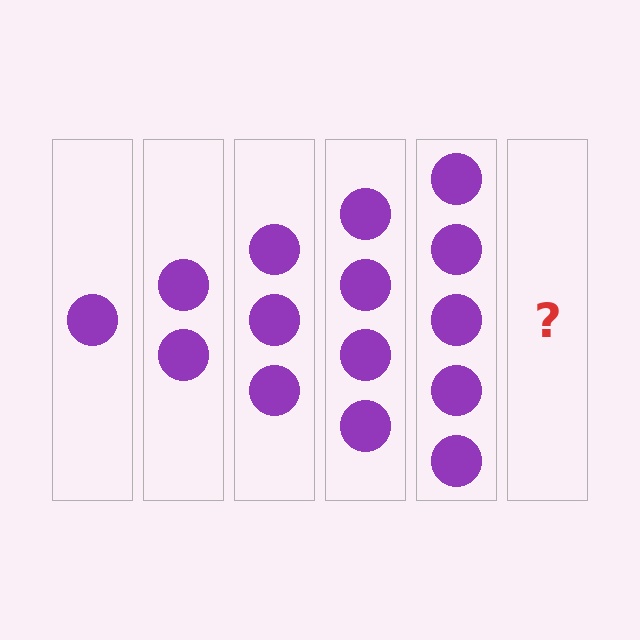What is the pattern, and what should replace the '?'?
The pattern is that each step adds one more circle. The '?' should be 6 circles.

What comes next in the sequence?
The next element should be 6 circles.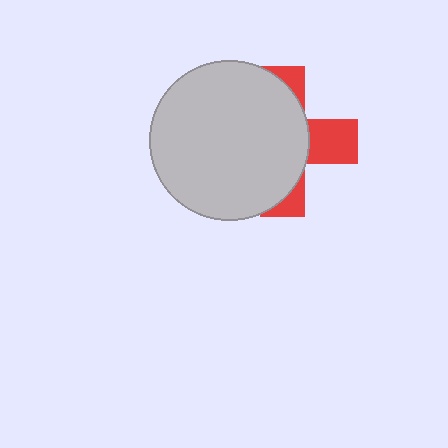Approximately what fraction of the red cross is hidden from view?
Roughly 67% of the red cross is hidden behind the light gray circle.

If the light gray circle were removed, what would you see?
You would see the complete red cross.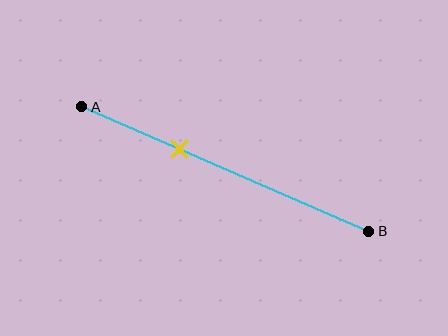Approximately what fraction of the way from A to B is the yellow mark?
The yellow mark is approximately 35% of the way from A to B.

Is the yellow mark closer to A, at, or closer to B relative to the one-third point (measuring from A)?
The yellow mark is approximately at the one-third point of segment AB.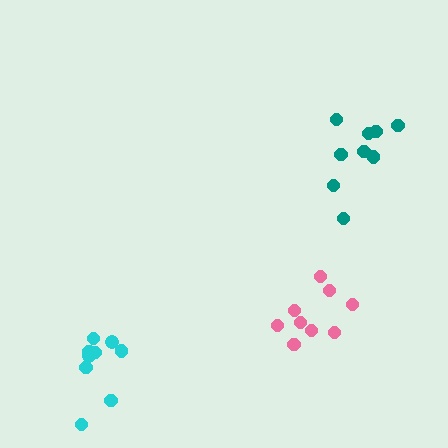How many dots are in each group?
Group 1: 9 dots, Group 2: 9 dots, Group 3: 9 dots (27 total).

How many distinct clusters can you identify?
There are 3 distinct clusters.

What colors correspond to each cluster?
The clusters are colored: cyan, pink, teal.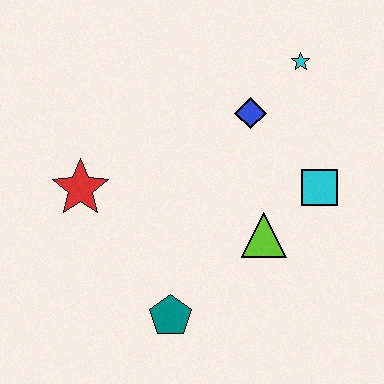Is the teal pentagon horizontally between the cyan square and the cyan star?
No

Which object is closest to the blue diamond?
The cyan star is closest to the blue diamond.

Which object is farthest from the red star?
The cyan star is farthest from the red star.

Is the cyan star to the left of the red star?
No